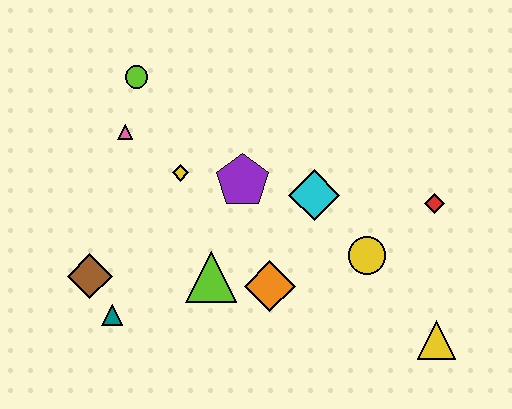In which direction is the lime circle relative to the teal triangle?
The lime circle is above the teal triangle.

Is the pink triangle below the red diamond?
No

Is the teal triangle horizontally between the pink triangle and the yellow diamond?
No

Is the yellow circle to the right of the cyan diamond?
Yes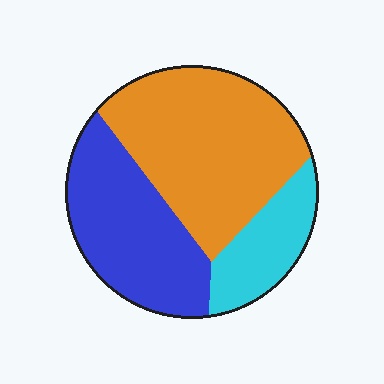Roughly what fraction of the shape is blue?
Blue covers 35% of the shape.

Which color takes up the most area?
Orange, at roughly 50%.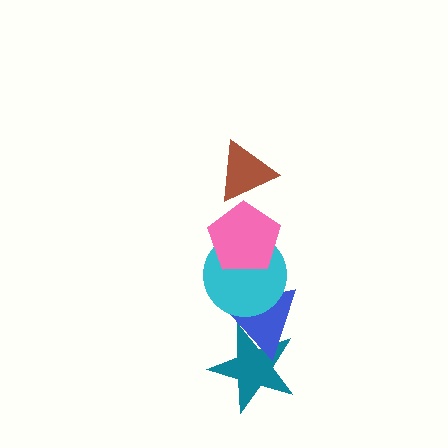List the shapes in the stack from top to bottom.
From top to bottom: the brown triangle, the pink pentagon, the cyan circle, the blue triangle, the teal star.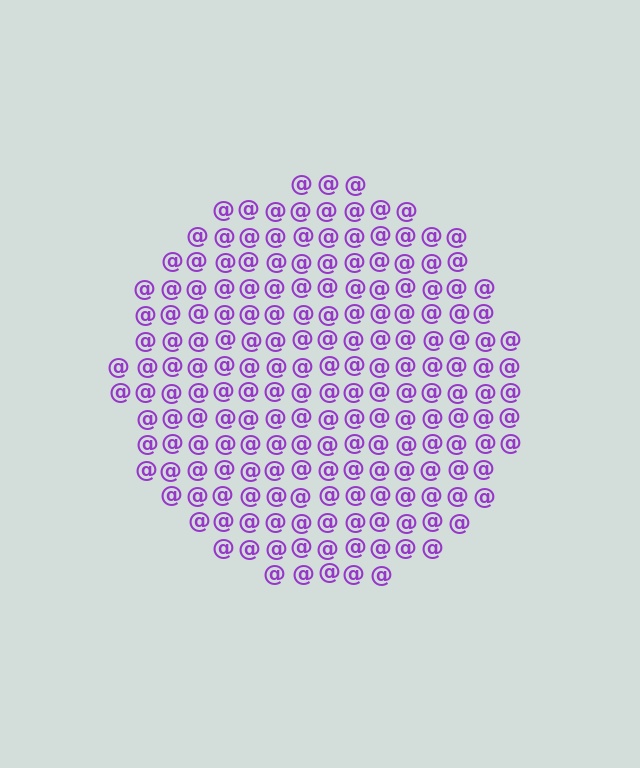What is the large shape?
The large shape is a circle.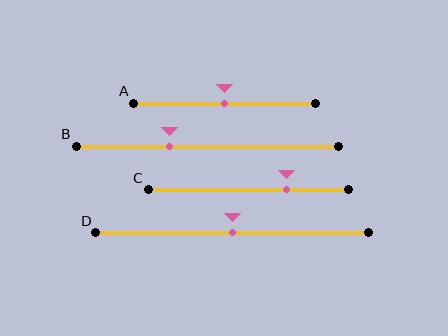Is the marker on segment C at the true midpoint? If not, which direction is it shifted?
No, the marker on segment C is shifted to the right by about 19% of the segment length.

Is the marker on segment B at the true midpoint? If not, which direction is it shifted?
No, the marker on segment B is shifted to the left by about 14% of the segment length.